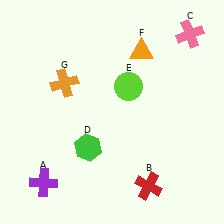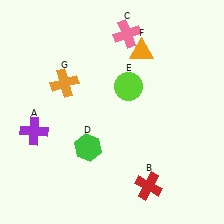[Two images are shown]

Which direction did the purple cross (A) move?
The purple cross (A) moved up.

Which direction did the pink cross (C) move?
The pink cross (C) moved left.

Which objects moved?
The objects that moved are: the purple cross (A), the pink cross (C).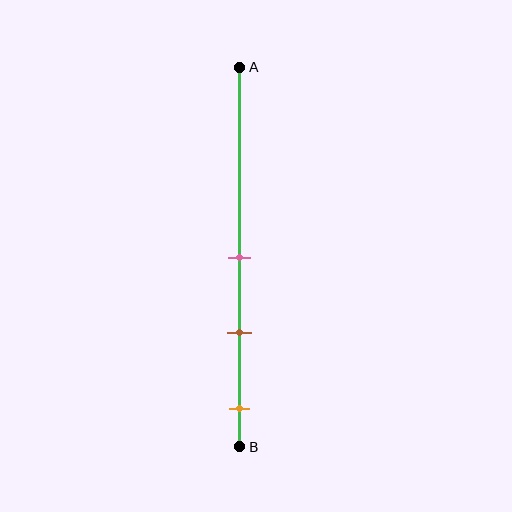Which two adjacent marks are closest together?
The pink and brown marks are the closest adjacent pair.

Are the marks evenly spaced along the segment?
Yes, the marks are approximately evenly spaced.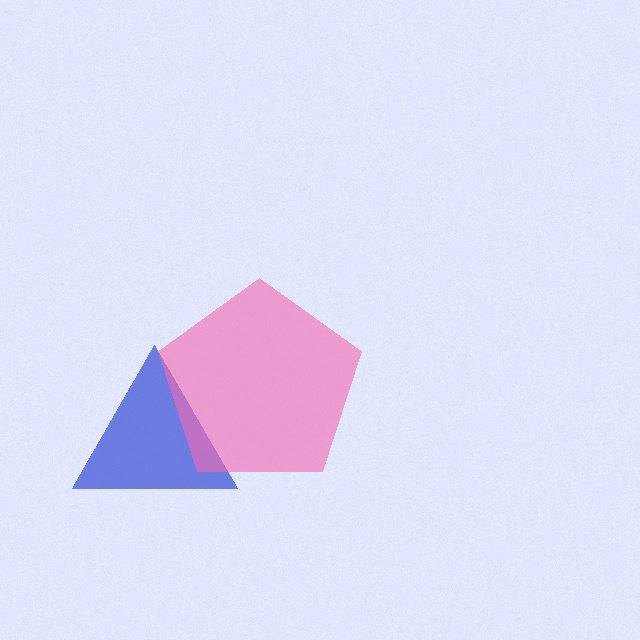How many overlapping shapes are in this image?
There are 2 overlapping shapes in the image.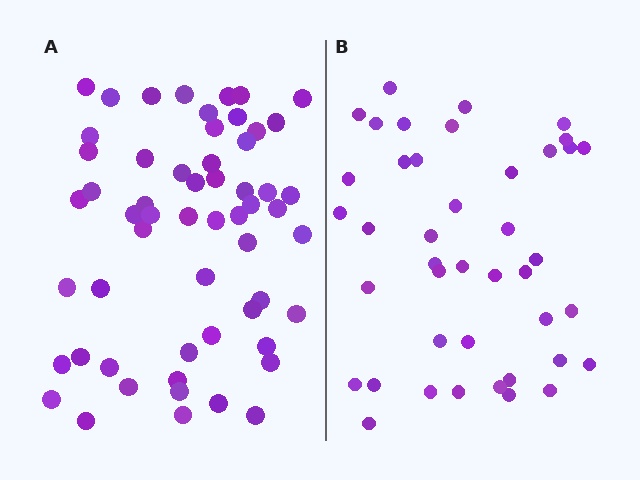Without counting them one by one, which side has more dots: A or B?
Region A (the left region) has more dots.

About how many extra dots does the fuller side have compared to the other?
Region A has approximately 15 more dots than region B.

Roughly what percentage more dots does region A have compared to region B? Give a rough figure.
About 35% more.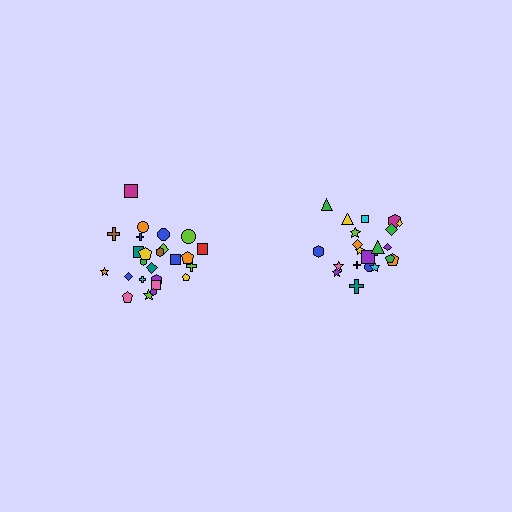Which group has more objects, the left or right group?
The left group.